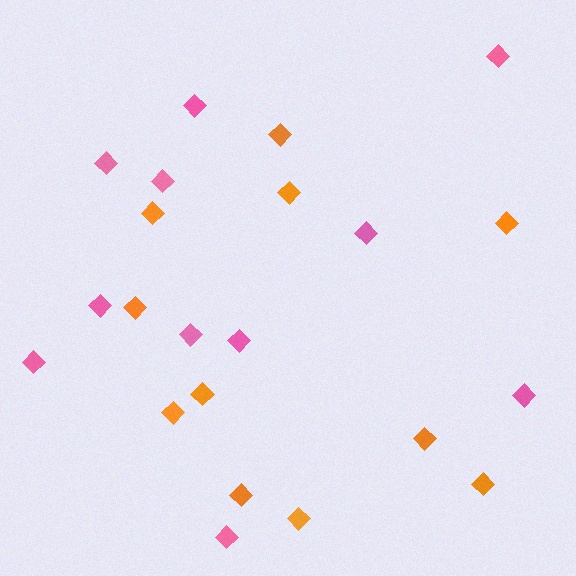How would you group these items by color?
There are 2 groups: one group of orange diamonds (11) and one group of pink diamonds (11).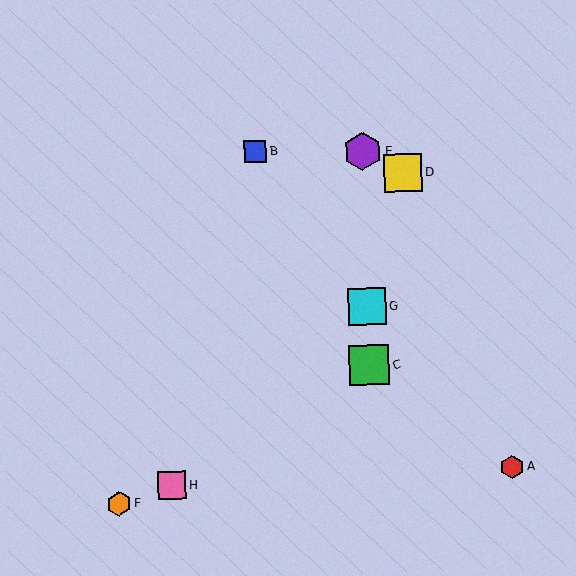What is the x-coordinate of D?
Object D is at x≈403.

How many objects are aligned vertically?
3 objects (C, E, G) are aligned vertically.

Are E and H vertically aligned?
No, E is at x≈362 and H is at x≈172.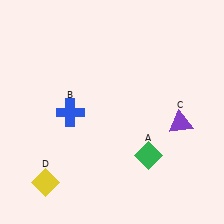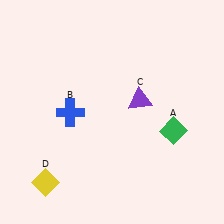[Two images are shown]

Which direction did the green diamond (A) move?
The green diamond (A) moved right.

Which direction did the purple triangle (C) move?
The purple triangle (C) moved left.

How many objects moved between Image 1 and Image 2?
2 objects moved between the two images.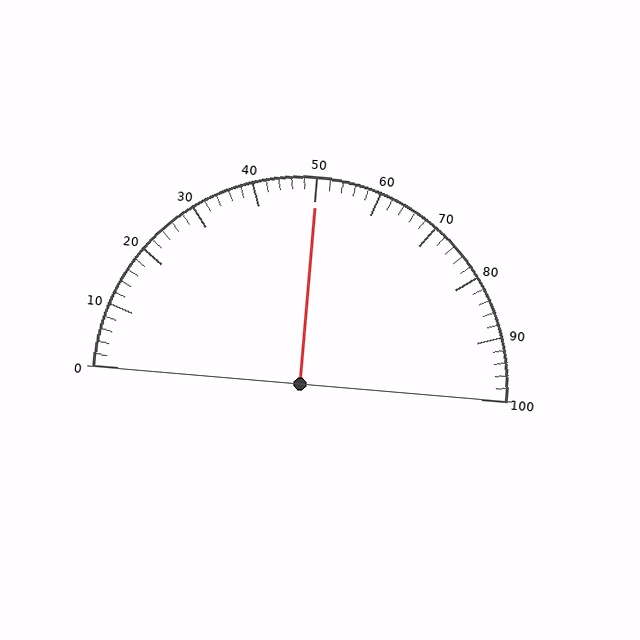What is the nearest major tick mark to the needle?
The nearest major tick mark is 50.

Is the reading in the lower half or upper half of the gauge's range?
The reading is in the upper half of the range (0 to 100).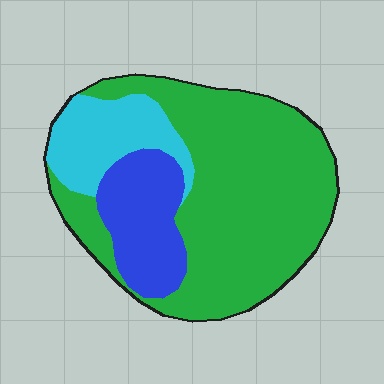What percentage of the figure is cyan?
Cyan takes up about one sixth (1/6) of the figure.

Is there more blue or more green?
Green.